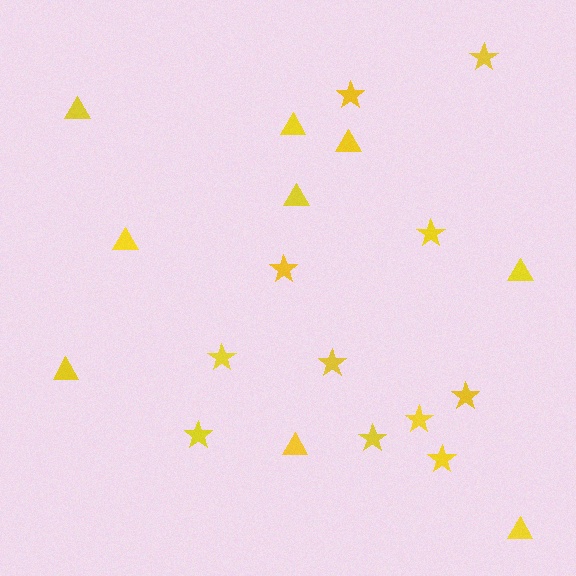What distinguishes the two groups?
There are 2 groups: one group of triangles (9) and one group of stars (11).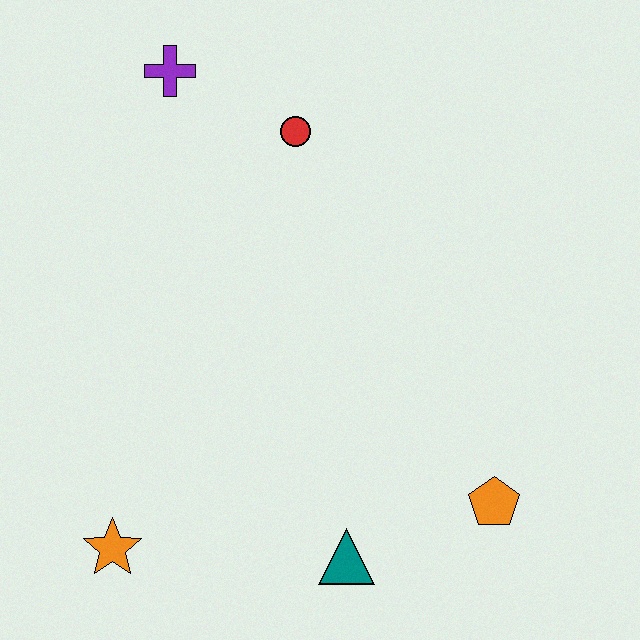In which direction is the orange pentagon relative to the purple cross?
The orange pentagon is below the purple cross.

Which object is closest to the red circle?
The purple cross is closest to the red circle.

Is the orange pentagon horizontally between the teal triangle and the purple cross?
No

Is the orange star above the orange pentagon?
No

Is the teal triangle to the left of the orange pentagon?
Yes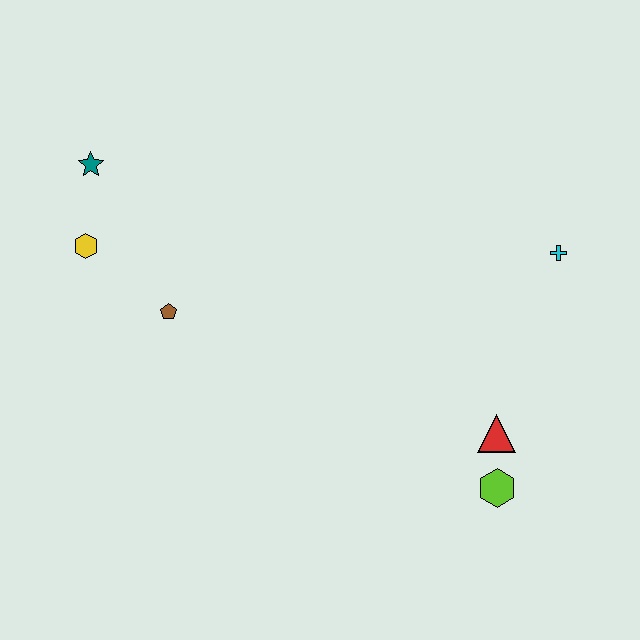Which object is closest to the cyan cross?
The red triangle is closest to the cyan cross.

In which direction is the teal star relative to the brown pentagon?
The teal star is above the brown pentagon.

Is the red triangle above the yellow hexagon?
No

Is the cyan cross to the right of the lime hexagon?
Yes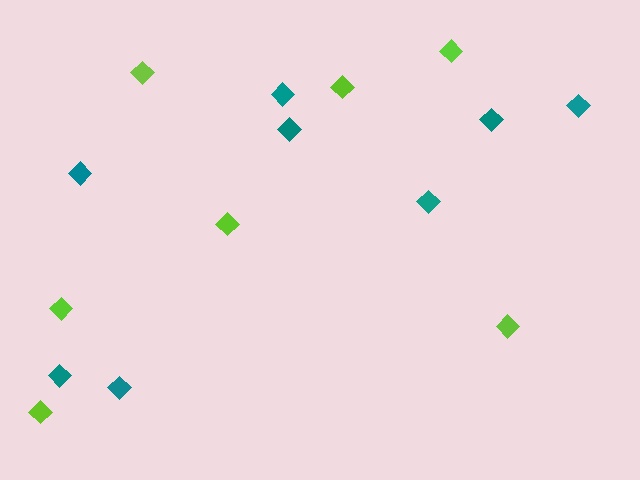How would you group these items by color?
There are 2 groups: one group of teal diamonds (8) and one group of lime diamonds (7).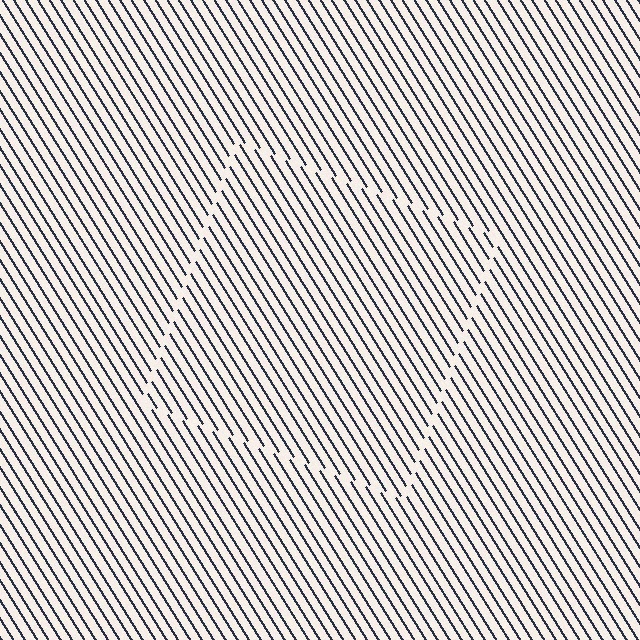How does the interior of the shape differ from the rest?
The interior of the shape contains the same grating, shifted by half a period — the contour is defined by the phase discontinuity where line-ends from the inner and outer gratings abut.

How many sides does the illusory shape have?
4 sides — the line-ends trace a square.